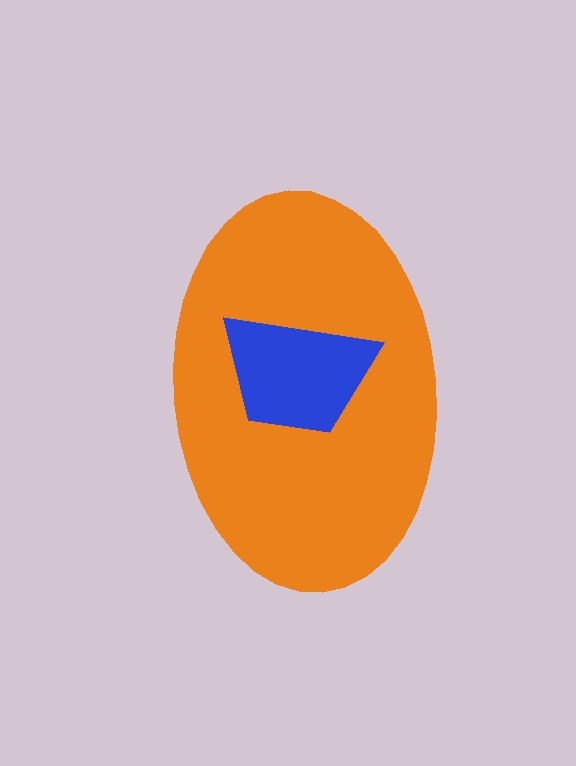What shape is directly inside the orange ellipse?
The blue trapezoid.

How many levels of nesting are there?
2.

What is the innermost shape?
The blue trapezoid.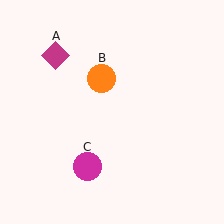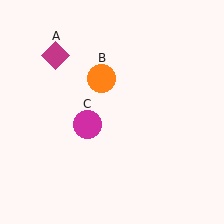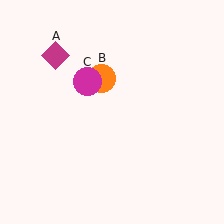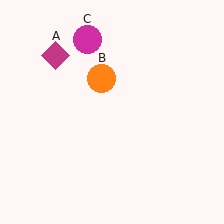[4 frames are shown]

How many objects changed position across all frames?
1 object changed position: magenta circle (object C).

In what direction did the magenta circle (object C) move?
The magenta circle (object C) moved up.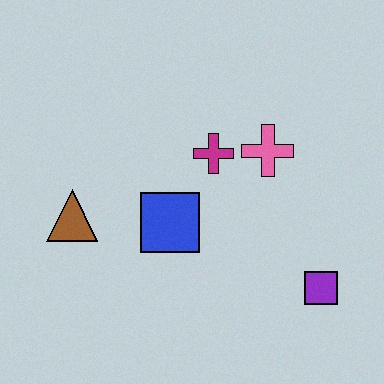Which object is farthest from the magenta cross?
The purple square is farthest from the magenta cross.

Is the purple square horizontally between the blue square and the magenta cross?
No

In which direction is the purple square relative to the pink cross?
The purple square is below the pink cross.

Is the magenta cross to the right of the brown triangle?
Yes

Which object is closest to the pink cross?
The magenta cross is closest to the pink cross.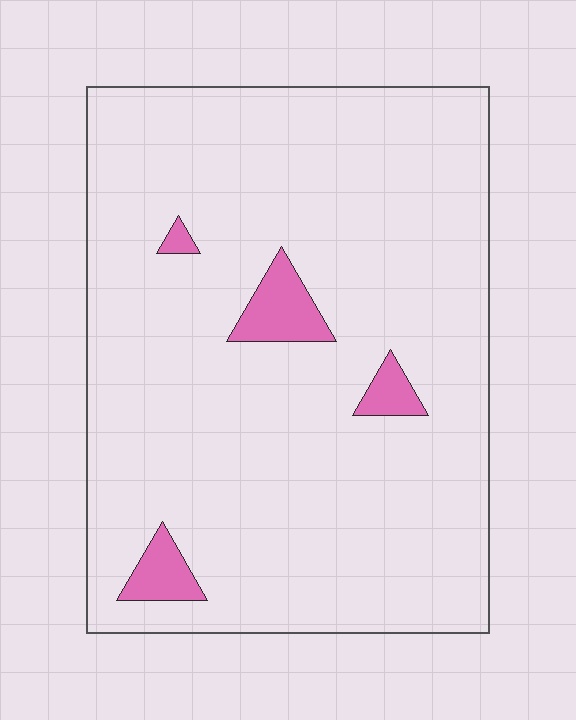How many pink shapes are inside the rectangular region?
4.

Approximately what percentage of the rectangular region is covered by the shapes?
Approximately 5%.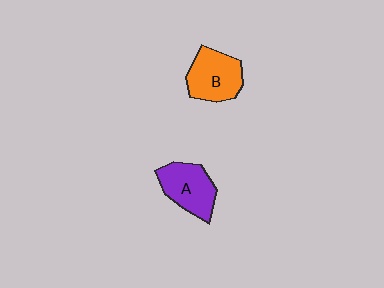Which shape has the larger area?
Shape B (orange).